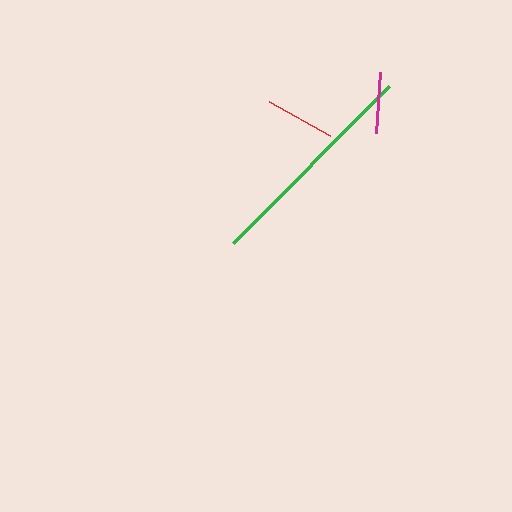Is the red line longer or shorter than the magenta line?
The red line is longer than the magenta line.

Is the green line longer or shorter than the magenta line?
The green line is longer than the magenta line.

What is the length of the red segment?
The red segment is approximately 69 pixels long.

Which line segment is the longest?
The green line is the longest at approximately 221 pixels.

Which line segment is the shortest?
The magenta line is the shortest at approximately 61 pixels.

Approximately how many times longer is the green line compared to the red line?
The green line is approximately 3.2 times the length of the red line.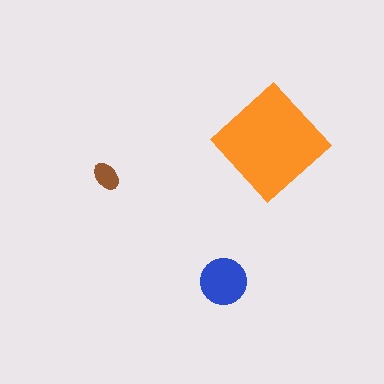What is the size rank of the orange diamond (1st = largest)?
1st.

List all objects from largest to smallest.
The orange diamond, the blue circle, the brown ellipse.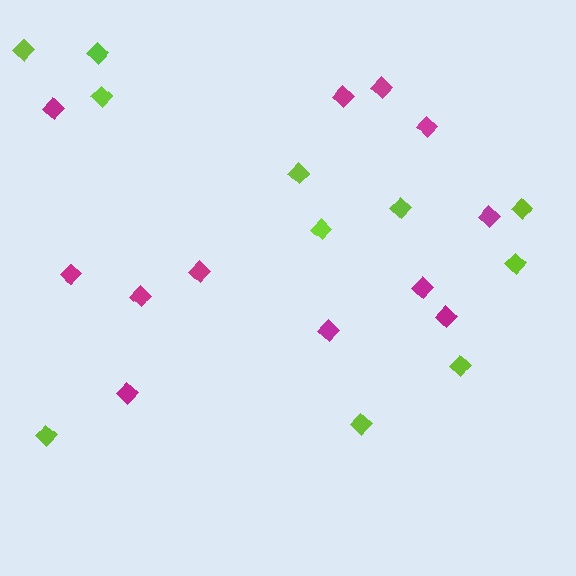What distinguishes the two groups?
There are 2 groups: one group of lime diamonds (11) and one group of magenta diamonds (12).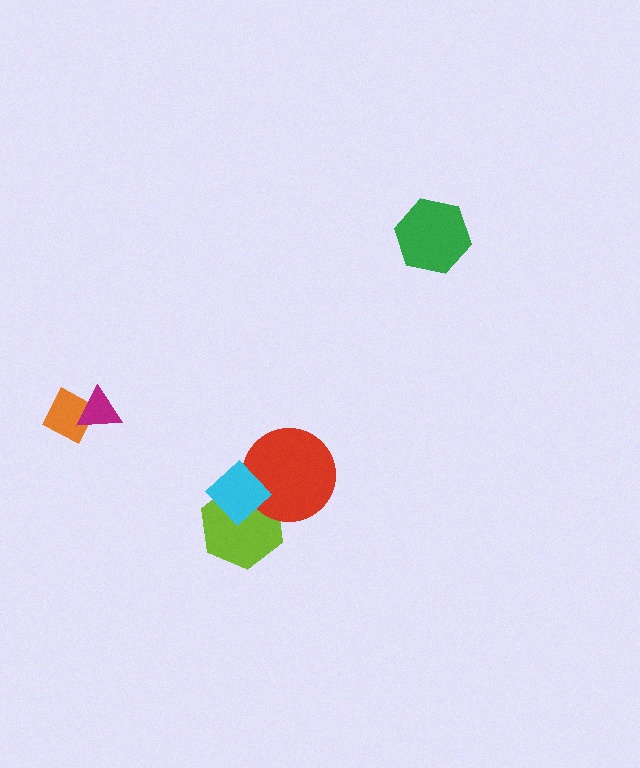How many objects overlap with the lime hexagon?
2 objects overlap with the lime hexagon.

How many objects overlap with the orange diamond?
1 object overlaps with the orange diamond.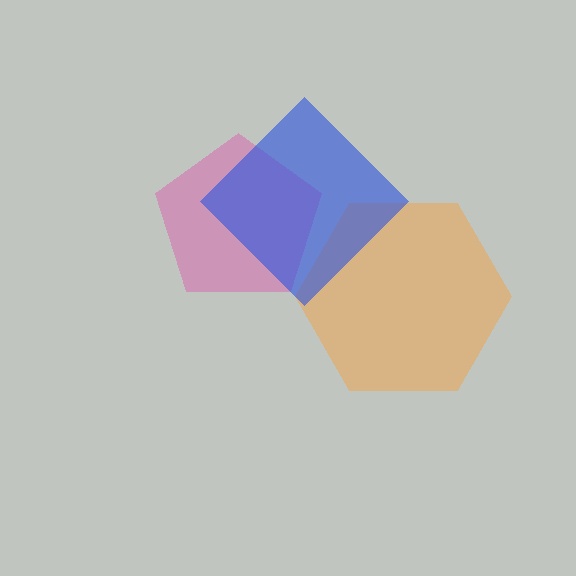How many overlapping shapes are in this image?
There are 3 overlapping shapes in the image.